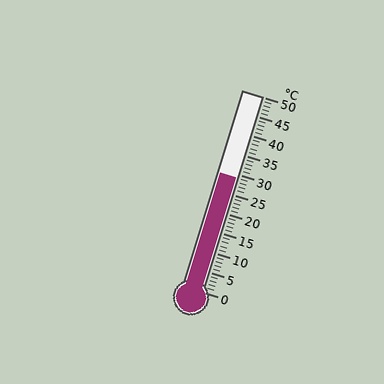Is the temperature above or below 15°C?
The temperature is above 15°C.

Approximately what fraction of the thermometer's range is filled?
The thermometer is filled to approximately 60% of its range.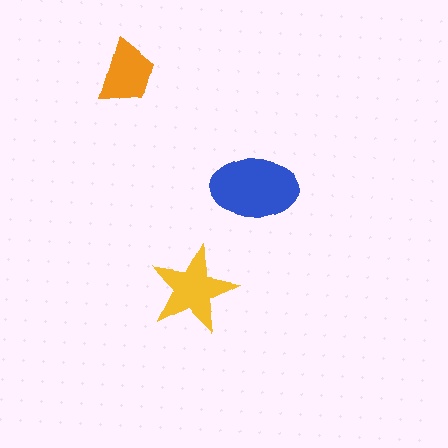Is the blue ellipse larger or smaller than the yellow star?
Larger.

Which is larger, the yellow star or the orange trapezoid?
The yellow star.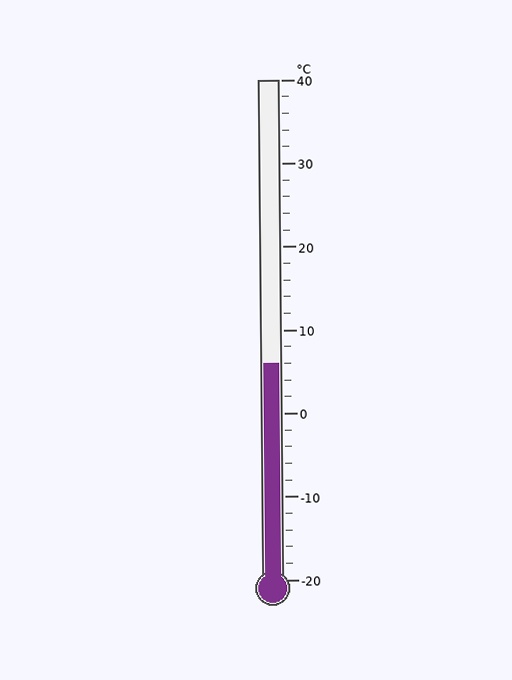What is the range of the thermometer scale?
The thermometer scale ranges from -20°C to 40°C.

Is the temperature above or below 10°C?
The temperature is below 10°C.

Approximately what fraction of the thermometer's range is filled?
The thermometer is filled to approximately 45% of its range.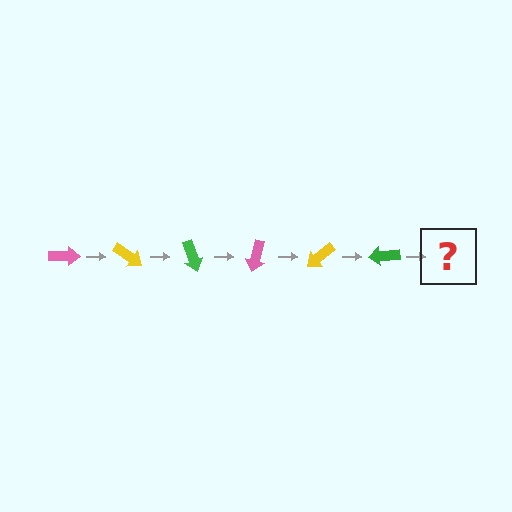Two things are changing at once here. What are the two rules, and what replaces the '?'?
The two rules are that it rotates 35 degrees each step and the color cycles through pink, yellow, and green. The '?' should be a pink arrow, rotated 210 degrees from the start.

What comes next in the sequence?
The next element should be a pink arrow, rotated 210 degrees from the start.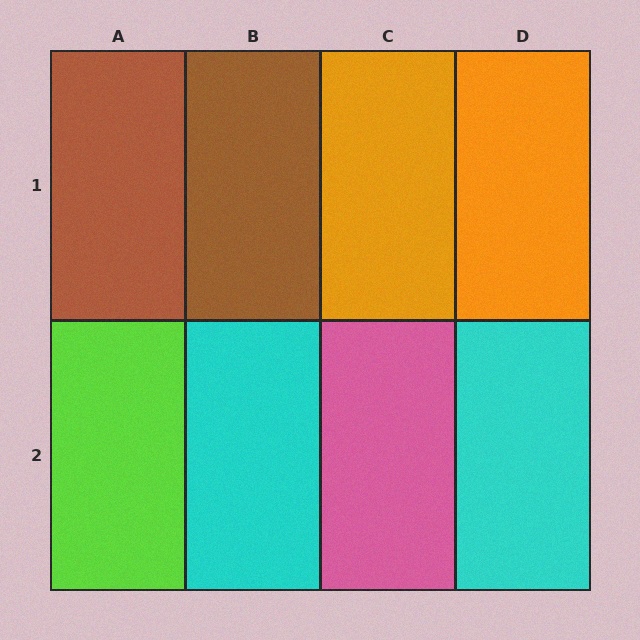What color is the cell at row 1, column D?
Orange.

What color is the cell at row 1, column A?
Brown.